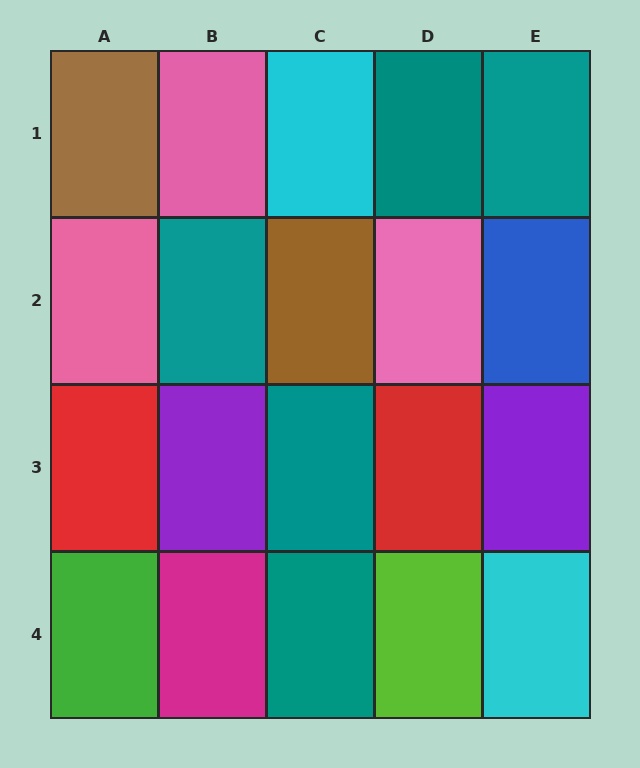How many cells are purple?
2 cells are purple.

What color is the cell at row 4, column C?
Teal.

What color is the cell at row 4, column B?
Magenta.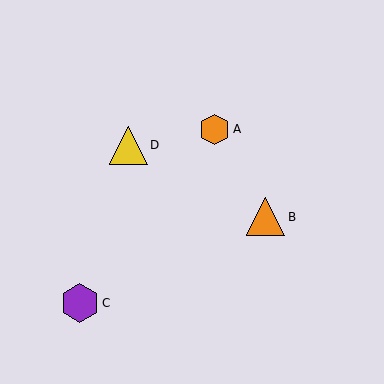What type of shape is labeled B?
Shape B is an orange triangle.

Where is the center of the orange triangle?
The center of the orange triangle is at (266, 217).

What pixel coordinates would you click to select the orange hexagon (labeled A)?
Click at (214, 129) to select the orange hexagon A.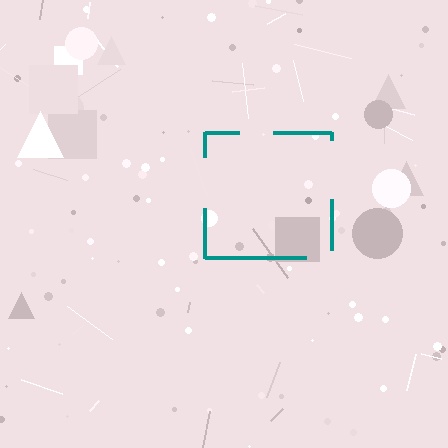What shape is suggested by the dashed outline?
The dashed outline suggests a square.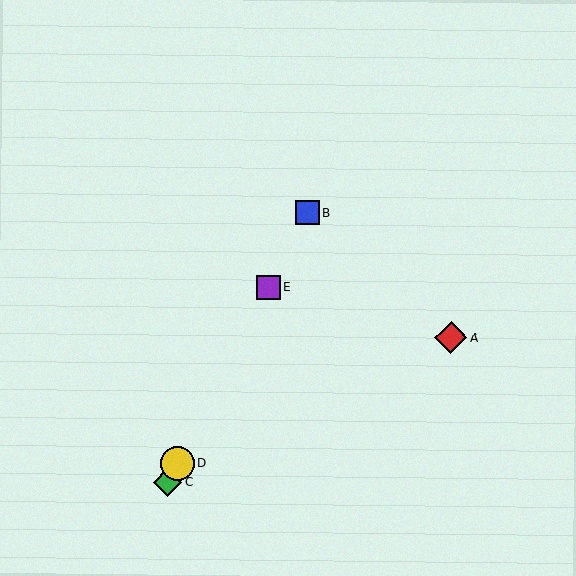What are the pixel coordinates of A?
Object A is at (451, 338).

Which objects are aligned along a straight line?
Objects B, C, D, E are aligned along a straight line.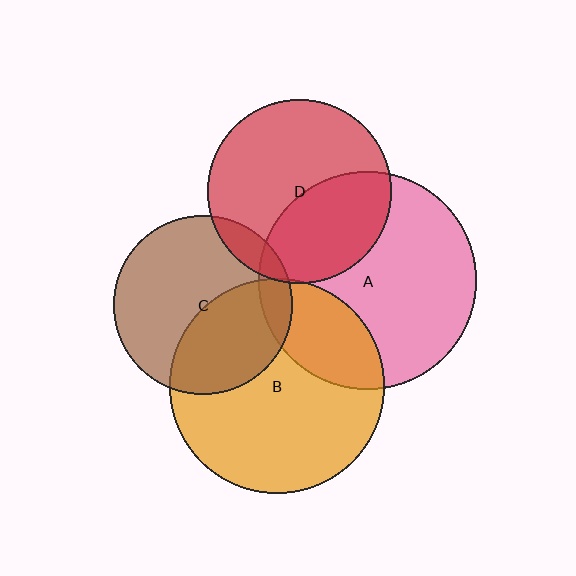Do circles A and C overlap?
Yes.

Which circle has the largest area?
Circle A (pink).